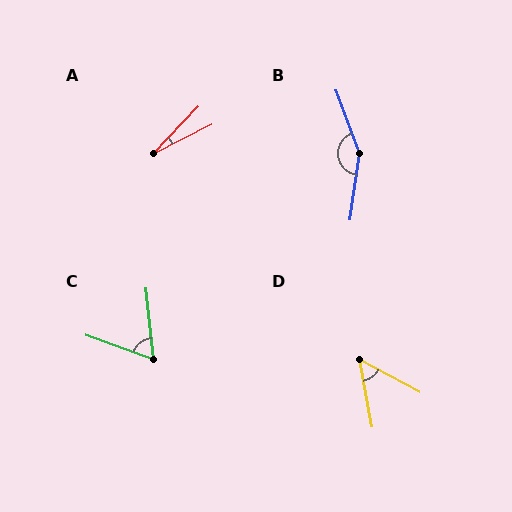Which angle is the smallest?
A, at approximately 20 degrees.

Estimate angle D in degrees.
Approximately 52 degrees.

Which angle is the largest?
B, at approximately 151 degrees.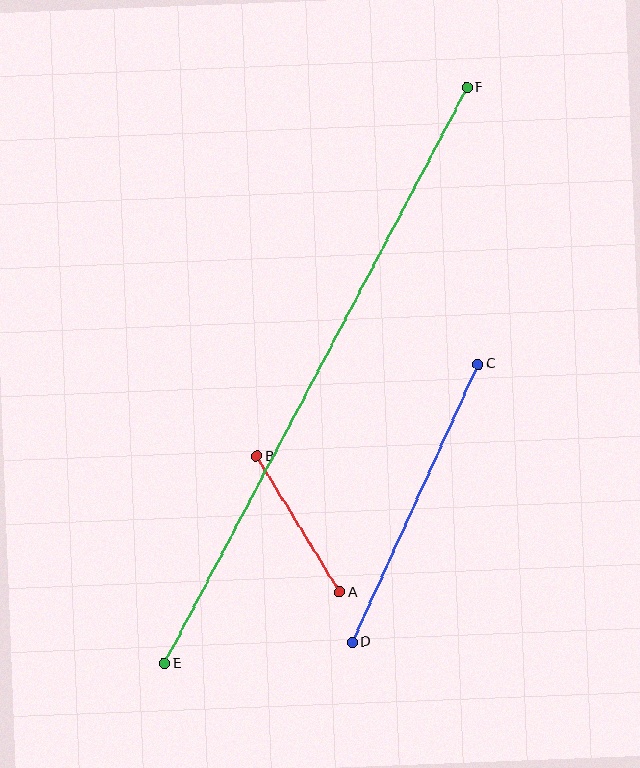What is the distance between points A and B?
The distance is approximately 159 pixels.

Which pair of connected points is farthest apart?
Points E and F are farthest apart.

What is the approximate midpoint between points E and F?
The midpoint is at approximately (316, 375) pixels.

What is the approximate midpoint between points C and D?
The midpoint is at approximately (415, 503) pixels.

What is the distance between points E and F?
The distance is approximately 650 pixels.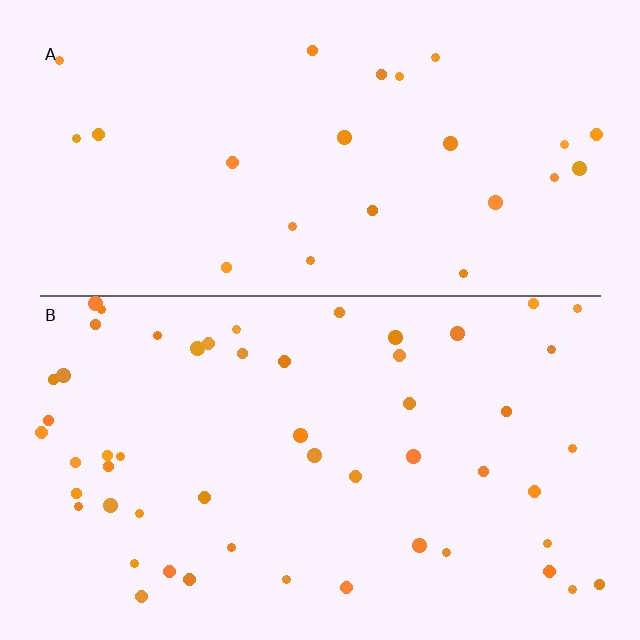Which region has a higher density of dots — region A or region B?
B (the bottom).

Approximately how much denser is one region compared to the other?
Approximately 2.1× — region B over region A.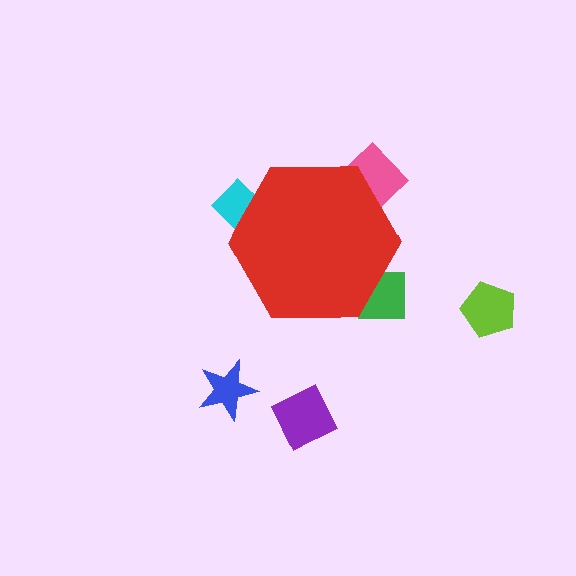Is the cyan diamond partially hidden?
Yes, the cyan diamond is partially hidden behind the red hexagon.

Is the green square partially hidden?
Yes, the green square is partially hidden behind the red hexagon.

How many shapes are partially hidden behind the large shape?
3 shapes are partially hidden.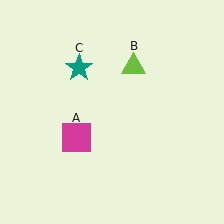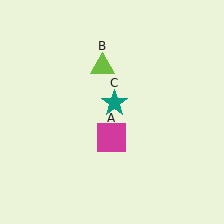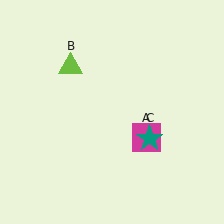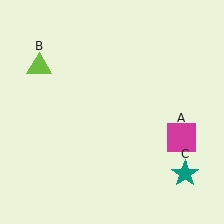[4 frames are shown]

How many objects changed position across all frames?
3 objects changed position: magenta square (object A), lime triangle (object B), teal star (object C).